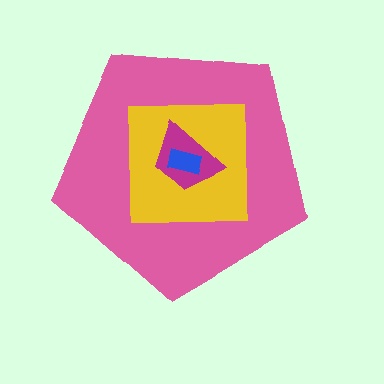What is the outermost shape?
The pink pentagon.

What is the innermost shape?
The blue rectangle.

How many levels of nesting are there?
4.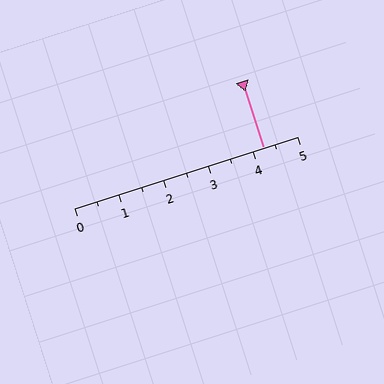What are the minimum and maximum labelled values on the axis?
The axis runs from 0 to 5.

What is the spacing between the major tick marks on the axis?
The major ticks are spaced 1 apart.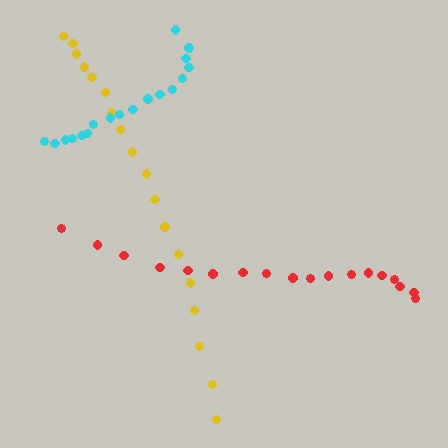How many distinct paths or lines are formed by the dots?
There are 3 distinct paths.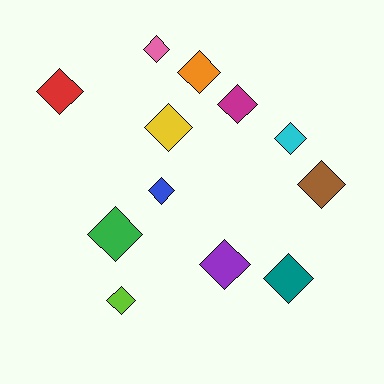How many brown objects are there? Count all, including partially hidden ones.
There is 1 brown object.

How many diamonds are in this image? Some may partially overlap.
There are 12 diamonds.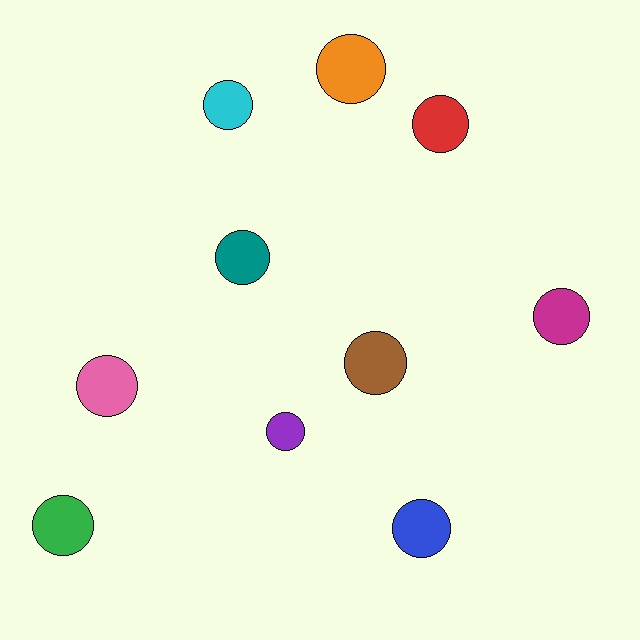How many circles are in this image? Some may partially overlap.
There are 10 circles.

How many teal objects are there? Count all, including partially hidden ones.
There is 1 teal object.